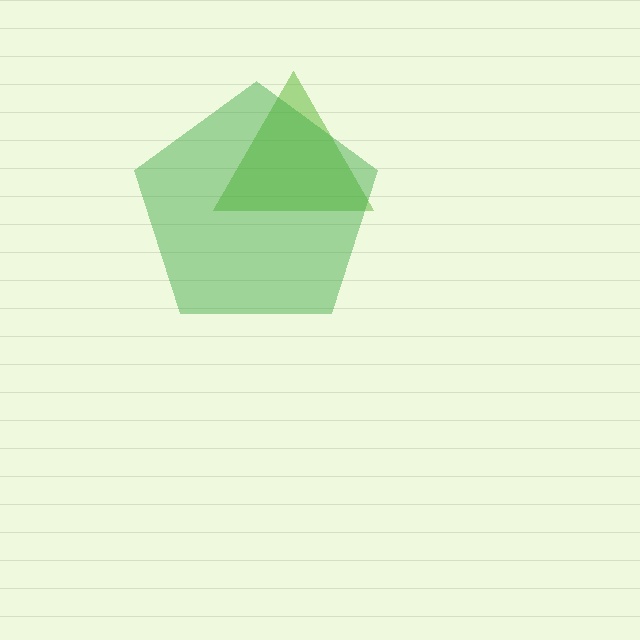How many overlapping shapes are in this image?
There are 2 overlapping shapes in the image.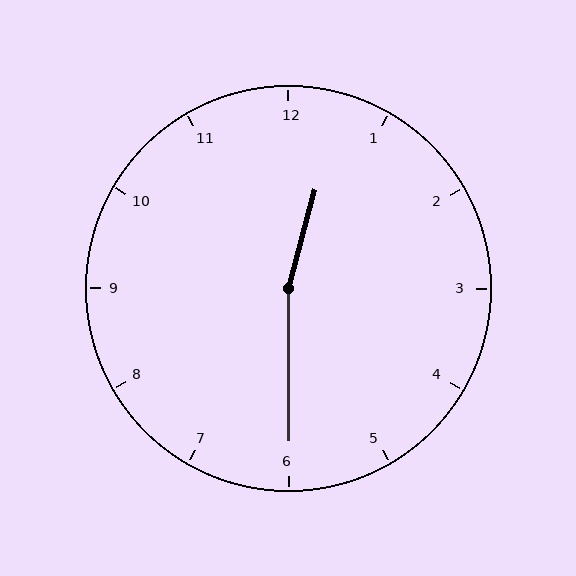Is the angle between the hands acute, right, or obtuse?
It is obtuse.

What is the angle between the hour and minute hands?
Approximately 165 degrees.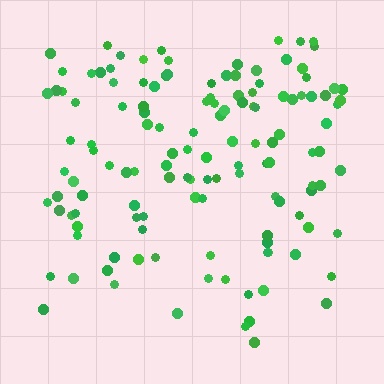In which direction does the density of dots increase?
From bottom to top, with the top side densest.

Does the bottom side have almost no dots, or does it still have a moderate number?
Still a moderate number, just noticeably fewer than the top.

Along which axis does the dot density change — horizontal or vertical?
Vertical.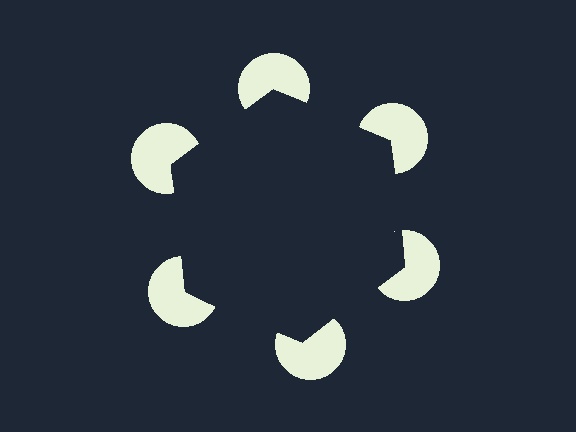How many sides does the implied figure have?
6 sides.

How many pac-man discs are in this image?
There are 6 — one at each vertex of the illusory hexagon.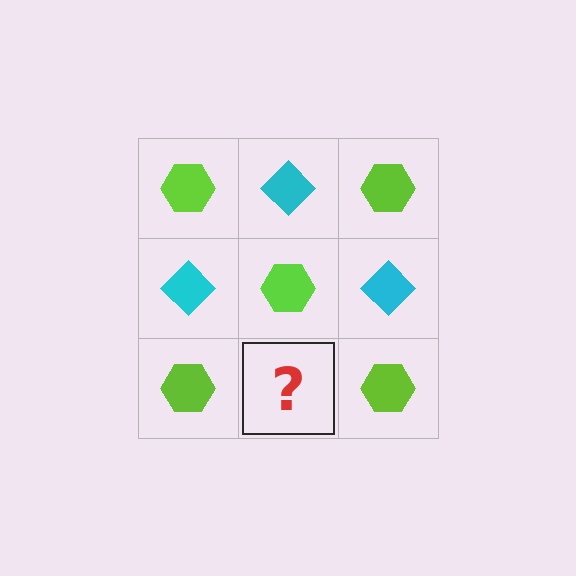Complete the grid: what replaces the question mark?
The question mark should be replaced with a cyan diamond.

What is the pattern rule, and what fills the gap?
The rule is that it alternates lime hexagon and cyan diamond in a checkerboard pattern. The gap should be filled with a cyan diamond.